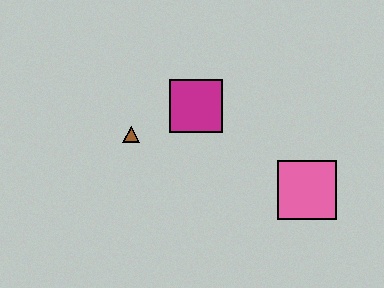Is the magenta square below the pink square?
No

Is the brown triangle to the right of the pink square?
No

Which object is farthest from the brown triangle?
The pink square is farthest from the brown triangle.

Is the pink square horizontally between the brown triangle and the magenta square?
No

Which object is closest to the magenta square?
The brown triangle is closest to the magenta square.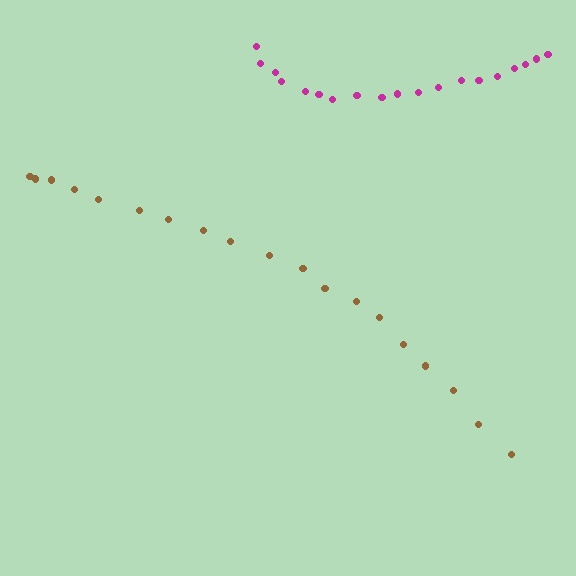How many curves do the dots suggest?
There are 2 distinct paths.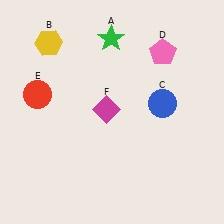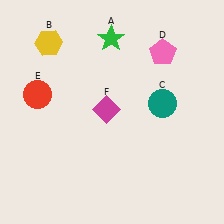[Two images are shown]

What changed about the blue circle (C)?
In Image 1, C is blue. In Image 2, it changed to teal.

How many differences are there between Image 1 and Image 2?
There is 1 difference between the two images.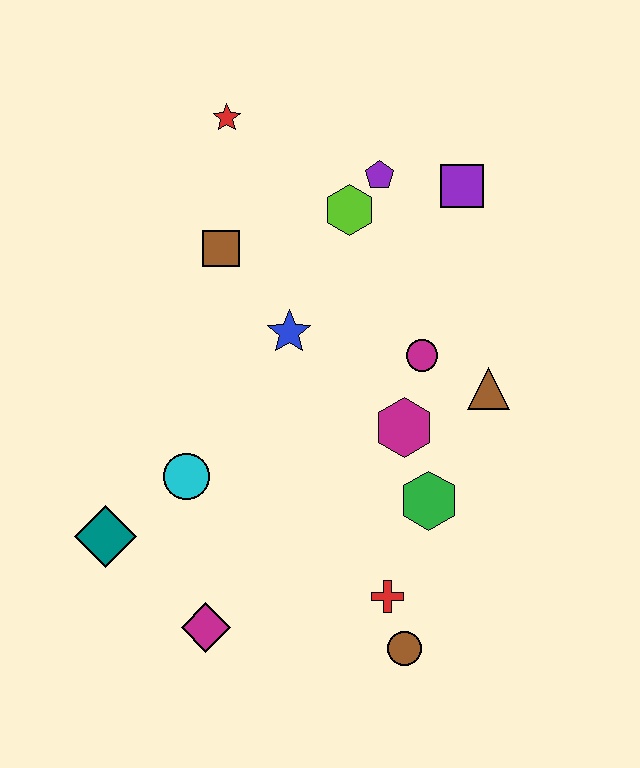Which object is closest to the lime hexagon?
The purple pentagon is closest to the lime hexagon.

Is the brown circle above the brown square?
No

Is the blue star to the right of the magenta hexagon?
No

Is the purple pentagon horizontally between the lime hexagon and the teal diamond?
No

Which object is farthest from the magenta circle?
The teal diamond is farthest from the magenta circle.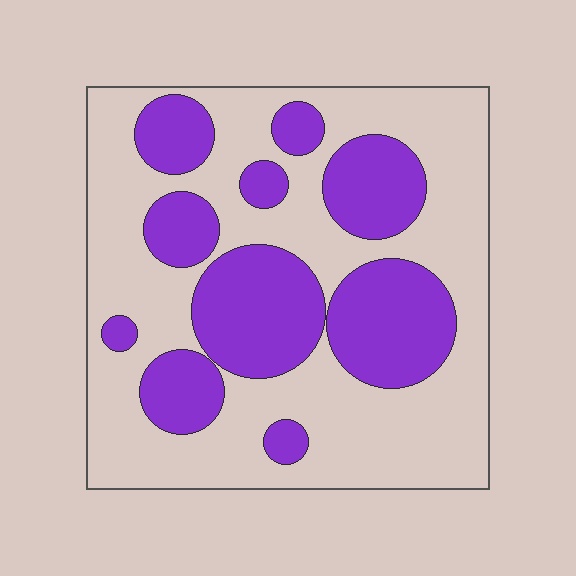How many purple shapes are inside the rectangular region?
10.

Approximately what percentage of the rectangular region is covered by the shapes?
Approximately 35%.